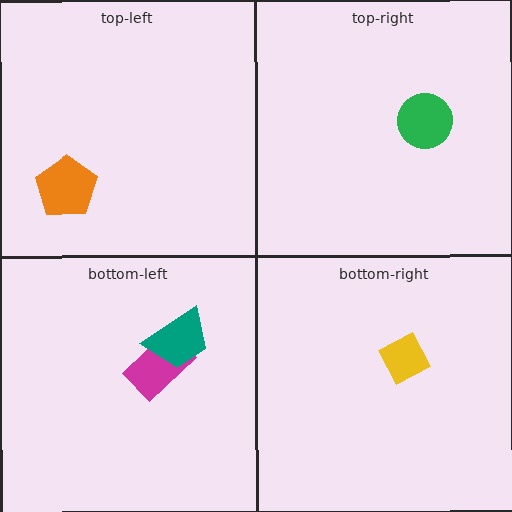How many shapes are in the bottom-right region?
1.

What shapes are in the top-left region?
The orange pentagon.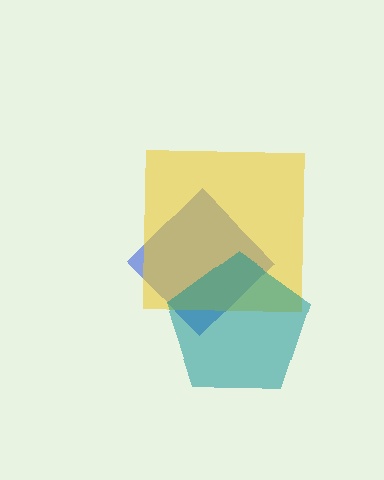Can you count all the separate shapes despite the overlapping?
Yes, there are 3 separate shapes.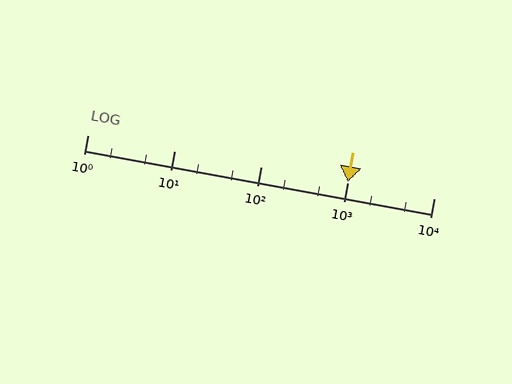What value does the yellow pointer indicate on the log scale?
The pointer indicates approximately 1000.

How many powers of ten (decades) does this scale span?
The scale spans 4 decades, from 1 to 10000.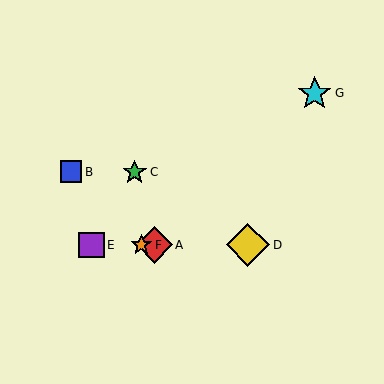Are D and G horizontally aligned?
No, D is at y≈245 and G is at y≈93.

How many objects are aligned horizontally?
4 objects (A, D, E, F) are aligned horizontally.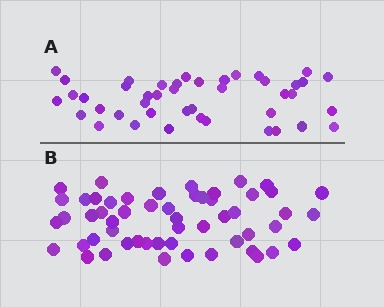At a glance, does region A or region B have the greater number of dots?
Region B (the bottom region) has more dots.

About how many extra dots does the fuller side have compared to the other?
Region B has roughly 12 or so more dots than region A.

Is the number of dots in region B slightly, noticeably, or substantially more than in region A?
Region B has noticeably more, but not dramatically so. The ratio is roughly 1.3 to 1.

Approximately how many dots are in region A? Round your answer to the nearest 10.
About 40 dots. (The exact count is 43, which rounds to 40.)